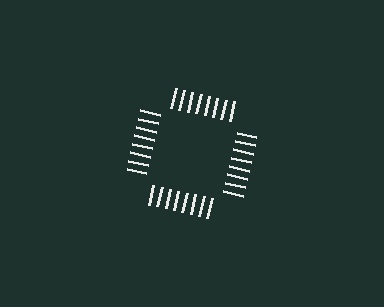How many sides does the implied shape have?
4 sides — the line-ends trace a square.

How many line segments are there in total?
32 — 8 along each of the 4 edges.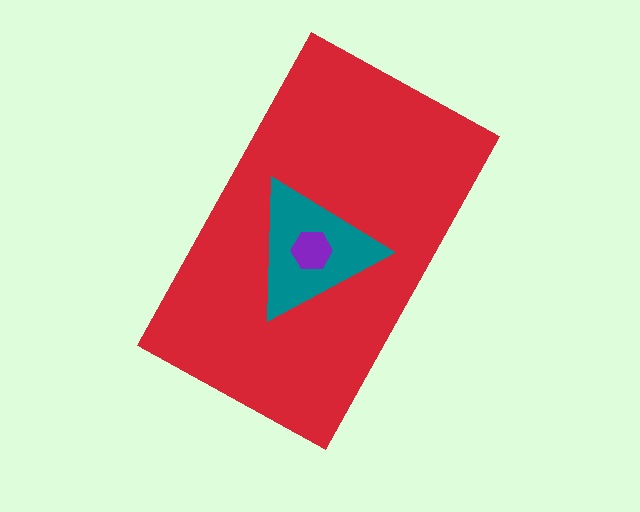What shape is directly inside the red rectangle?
The teal triangle.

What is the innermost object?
The purple hexagon.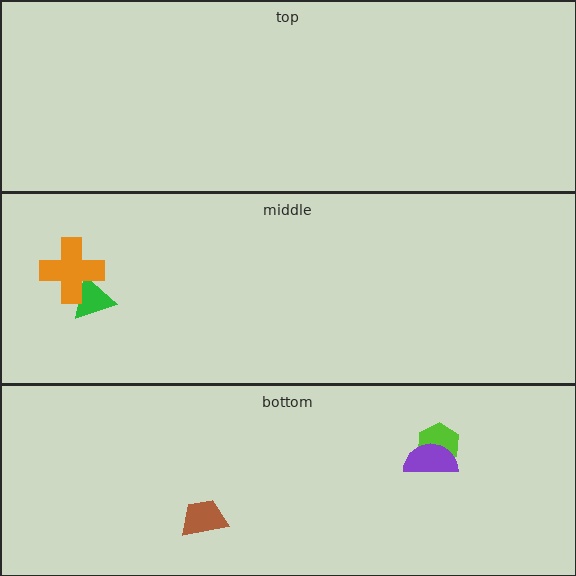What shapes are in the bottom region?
The lime hexagon, the brown trapezoid, the purple semicircle.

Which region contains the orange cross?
The middle region.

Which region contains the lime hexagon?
The bottom region.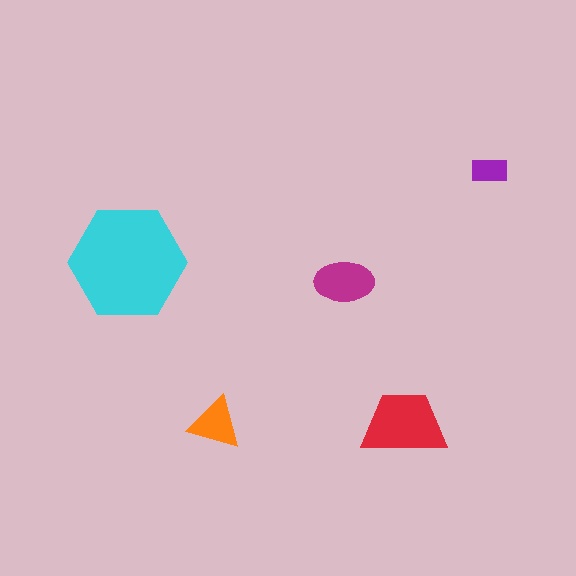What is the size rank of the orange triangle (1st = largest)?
4th.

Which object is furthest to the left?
The cyan hexagon is leftmost.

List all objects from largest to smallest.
The cyan hexagon, the red trapezoid, the magenta ellipse, the orange triangle, the purple rectangle.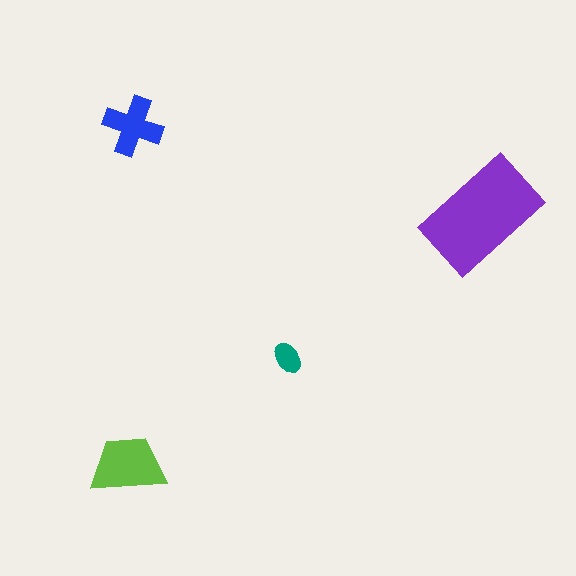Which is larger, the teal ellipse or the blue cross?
The blue cross.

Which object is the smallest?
The teal ellipse.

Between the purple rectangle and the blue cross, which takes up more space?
The purple rectangle.